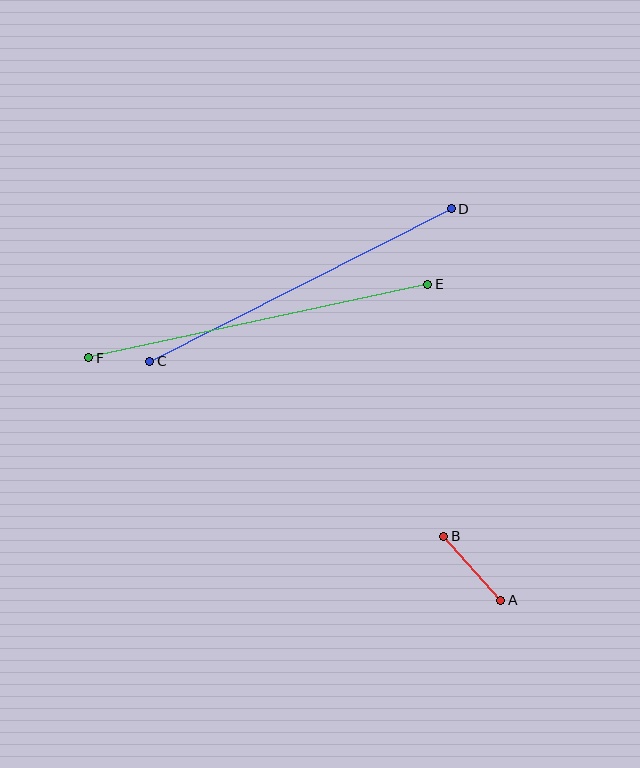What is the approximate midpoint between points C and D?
The midpoint is at approximately (301, 285) pixels.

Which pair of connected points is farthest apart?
Points E and F are farthest apart.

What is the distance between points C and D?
The distance is approximately 338 pixels.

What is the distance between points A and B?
The distance is approximately 85 pixels.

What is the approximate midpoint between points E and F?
The midpoint is at approximately (258, 321) pixels.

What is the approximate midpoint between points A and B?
The midpoint is at approximately (472, 568) pixels.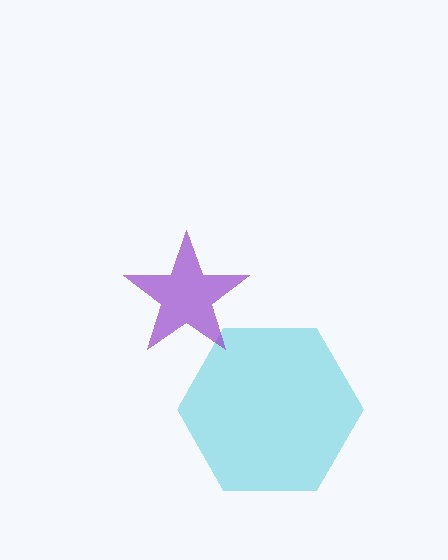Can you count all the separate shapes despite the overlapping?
Yes, there are 2 separate shapes.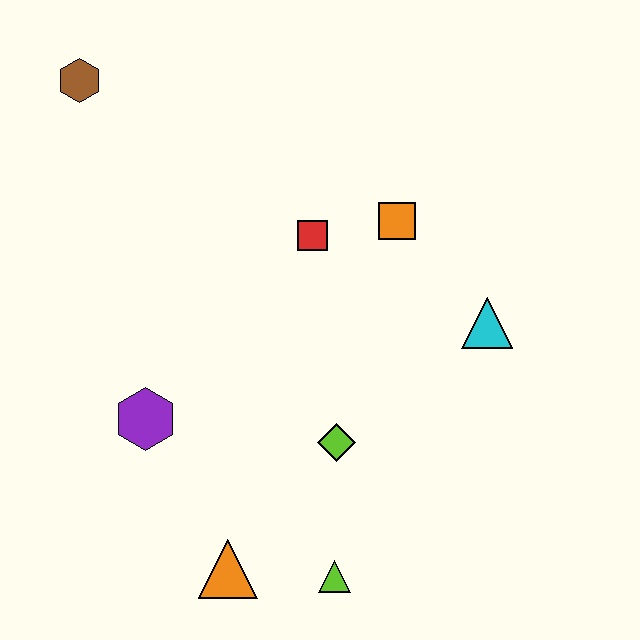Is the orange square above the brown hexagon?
No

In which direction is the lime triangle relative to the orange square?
The lime triangle is below the orange square.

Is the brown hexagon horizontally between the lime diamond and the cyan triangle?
No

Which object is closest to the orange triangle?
The lime triangle is closest to the orange triangle.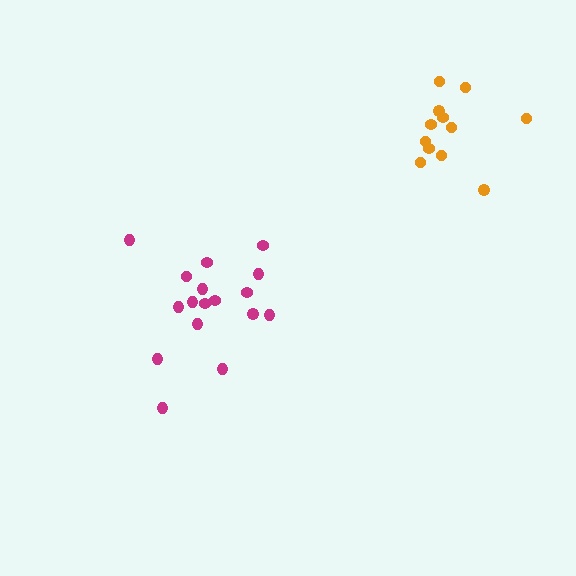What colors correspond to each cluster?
The clusters are colored: orange, magenta.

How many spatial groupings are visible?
There are 2 spatial groupings.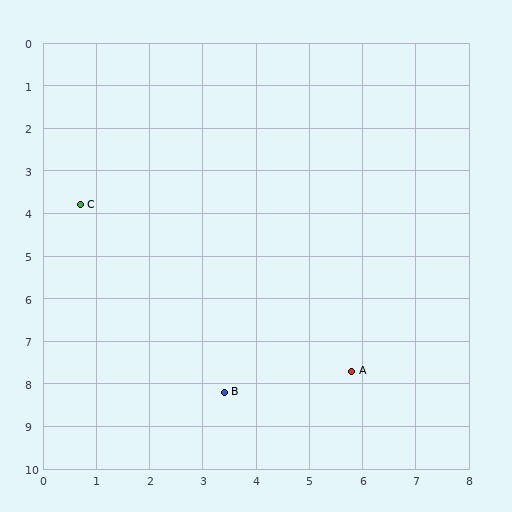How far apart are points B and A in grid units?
Points B and A are about 2.5 grid units apart.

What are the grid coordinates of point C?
Point C is at approximately (0.7, 3.8).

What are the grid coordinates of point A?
Point A is at approximately (5.8, 7.7).